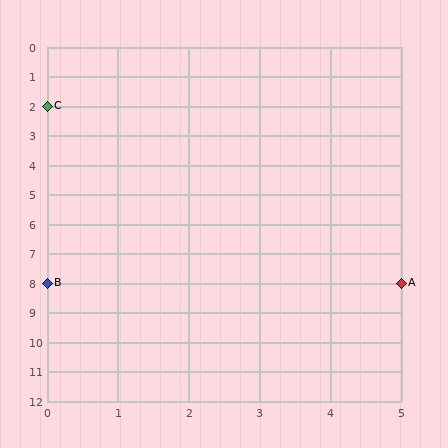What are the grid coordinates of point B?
Point B is at grid coordinates (0, 8).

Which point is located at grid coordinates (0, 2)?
Point C is at (0, 2).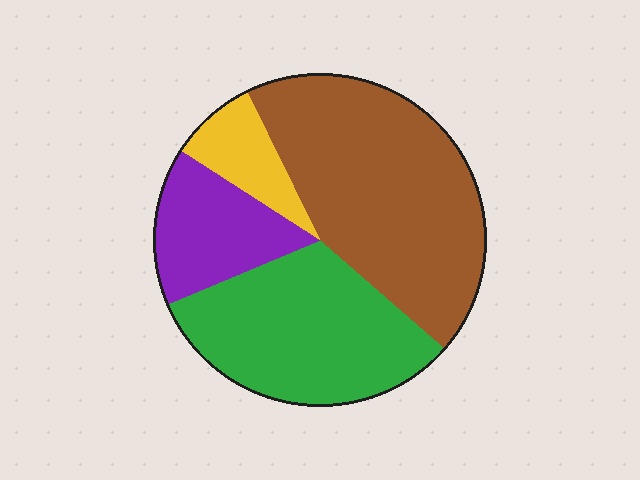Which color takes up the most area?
Brown, at roughly 45%.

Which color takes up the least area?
Yellow, at roughly 10%.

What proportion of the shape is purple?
Purple covers around 15% of the shape.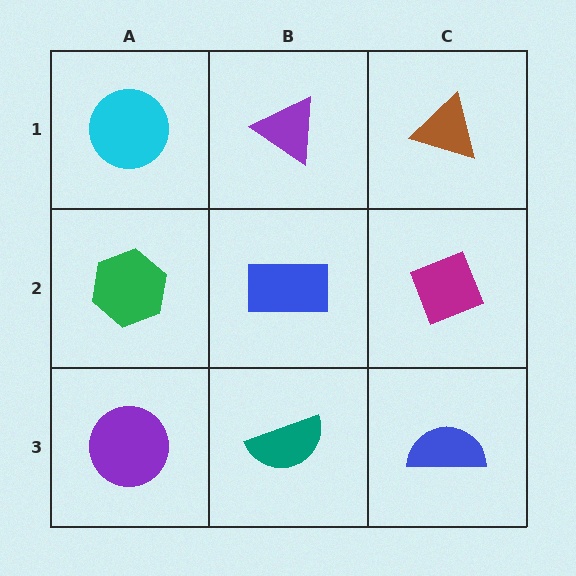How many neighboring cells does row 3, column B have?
3.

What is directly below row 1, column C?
A magenta diamond.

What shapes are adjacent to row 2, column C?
A brown triangle (row 1, column C), a blue semicircle (row 3, column C), a blue rectangle (row 2, column B).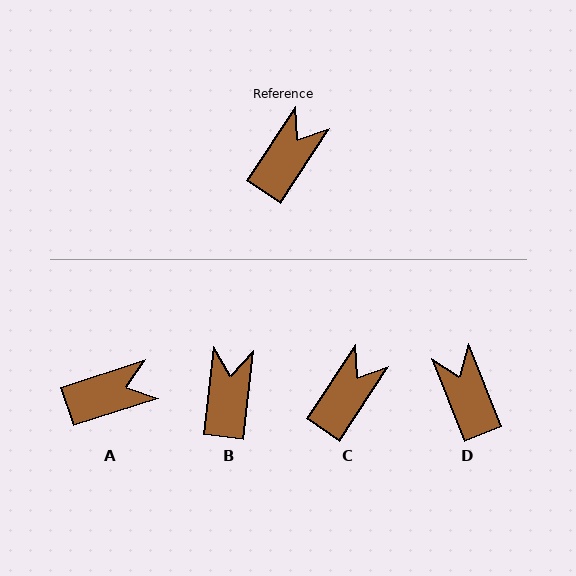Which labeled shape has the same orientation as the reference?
C.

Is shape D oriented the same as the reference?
No, it is off by about 55 degrees.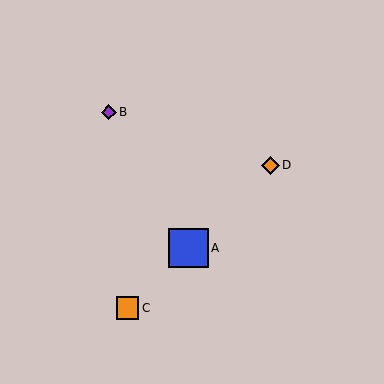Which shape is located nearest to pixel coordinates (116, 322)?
The orange square (labeled C) at (128, 308) is nearest to that location.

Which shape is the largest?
The blue square (labeled A) is the largest.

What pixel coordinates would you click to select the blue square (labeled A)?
Click at (188, 248) to select the blue square A.